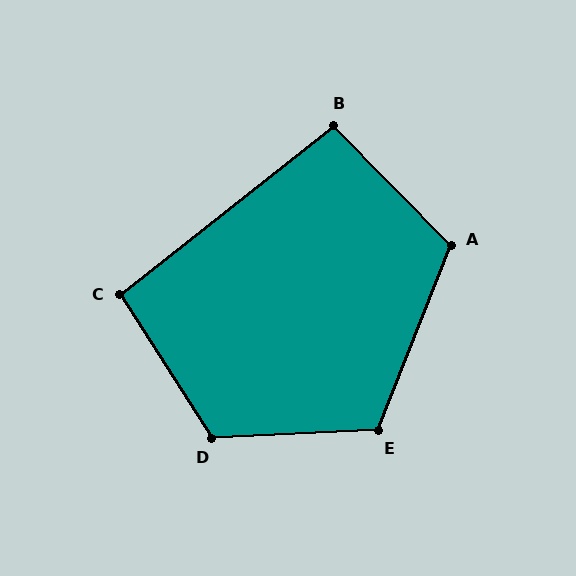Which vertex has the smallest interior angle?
C, at approximately 96 degrees.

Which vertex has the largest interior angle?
D, at approximately 120 degrees.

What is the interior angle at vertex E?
Approximately 114 degrees (obtuse).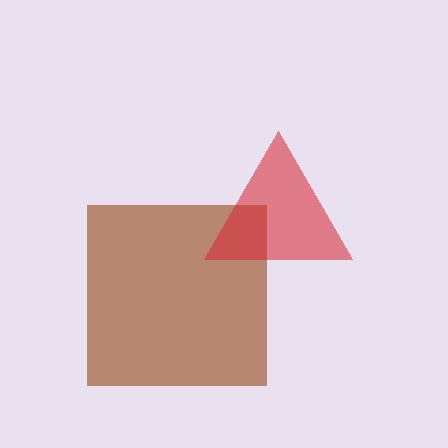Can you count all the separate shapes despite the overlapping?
Yes, there are 2 separate shapes.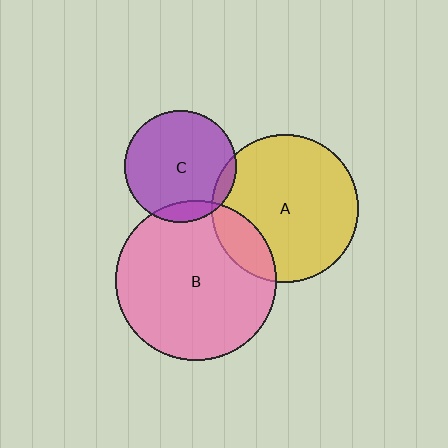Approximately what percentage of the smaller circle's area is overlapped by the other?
Approximately 10%.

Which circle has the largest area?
Circle B (pink).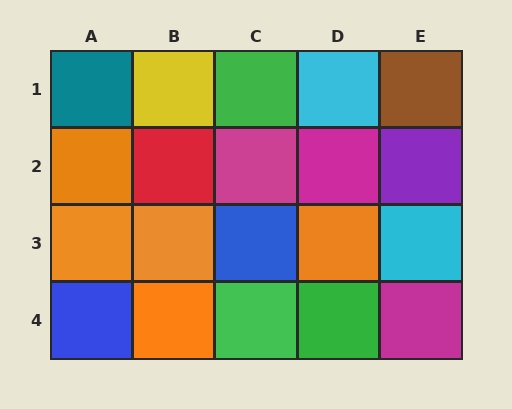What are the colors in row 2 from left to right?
Orange, red, magenta, magenta, purple.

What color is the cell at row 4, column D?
Green.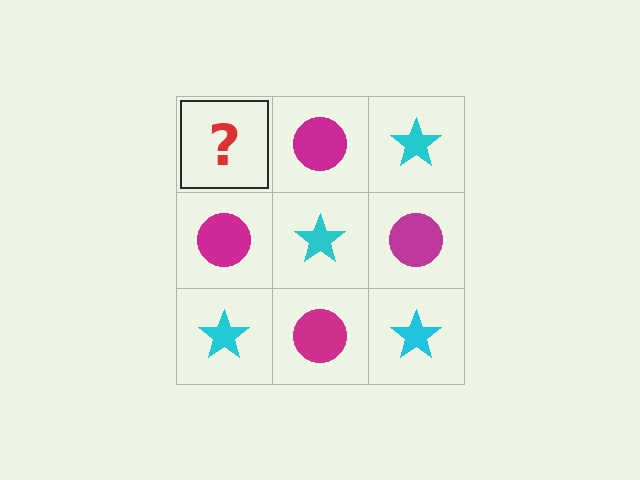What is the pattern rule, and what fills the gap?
The rule is that it alternates cyan star and magenta circle in a checkerboard pattern. The gap should be filled with a cyan star.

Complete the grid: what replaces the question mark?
The question mark should be replaced with a cyan star.